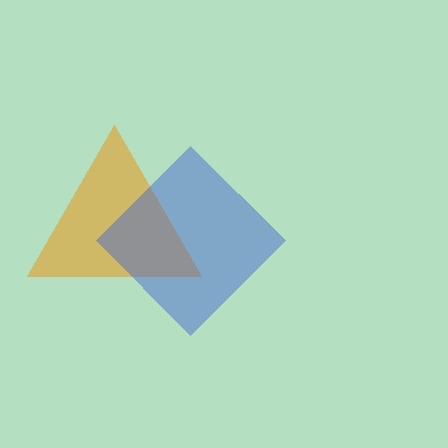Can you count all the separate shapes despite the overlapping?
Yes, there are 2 separate shapes.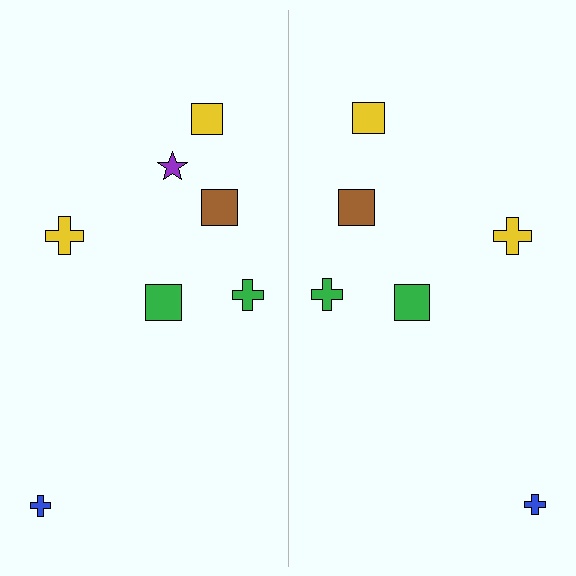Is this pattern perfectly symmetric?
No, the pattern is not perfectly symmetric. A purple star is missing from the right side.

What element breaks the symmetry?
A purple star is missing from the right side.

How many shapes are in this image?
There are 13 shapes in this image.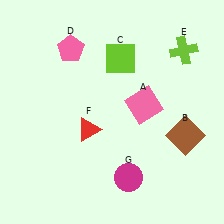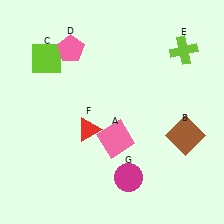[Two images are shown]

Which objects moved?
The objects that moved are: the pink square (A), the lime square (C).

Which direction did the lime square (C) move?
The lime square (C) moved left.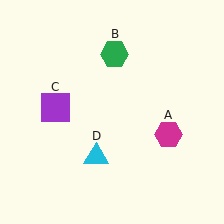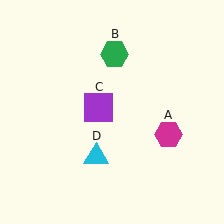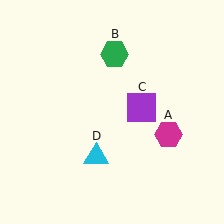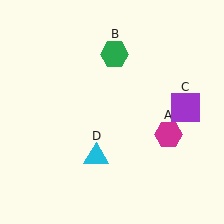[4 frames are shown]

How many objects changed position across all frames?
1 object changed position: purple square (object C).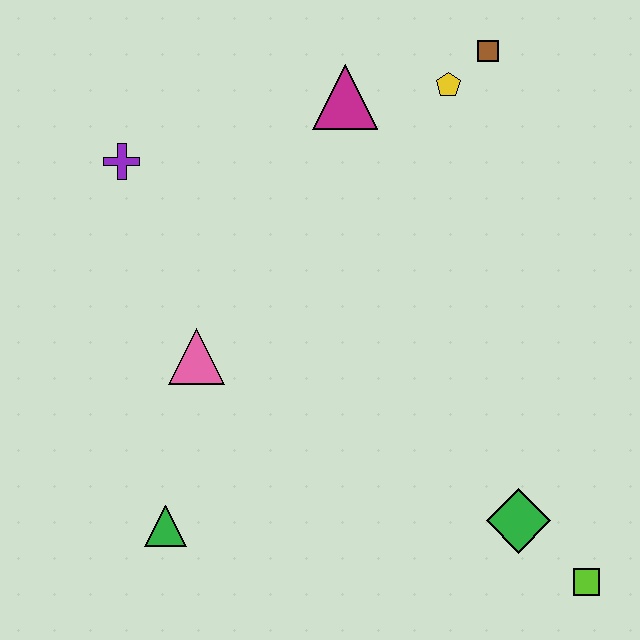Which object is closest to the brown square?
The yellow pentagon is closest to the brown square.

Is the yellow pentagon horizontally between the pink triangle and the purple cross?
No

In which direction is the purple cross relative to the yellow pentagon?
The purple cross is to the left of the yellow pentagon.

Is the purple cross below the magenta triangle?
Yes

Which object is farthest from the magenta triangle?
The lime square is farthest from the magenta triangle.